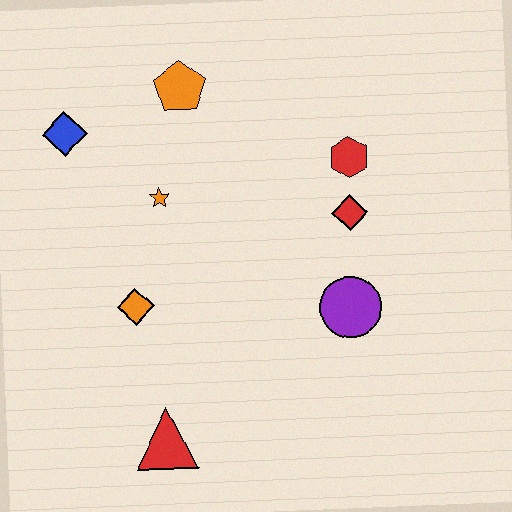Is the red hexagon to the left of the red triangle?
No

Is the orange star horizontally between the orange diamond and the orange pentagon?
Yes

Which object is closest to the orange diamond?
The orange star is closest to the orange diamond.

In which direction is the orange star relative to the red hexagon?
The orange star is to the left of the red hexagon.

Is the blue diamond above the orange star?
Yes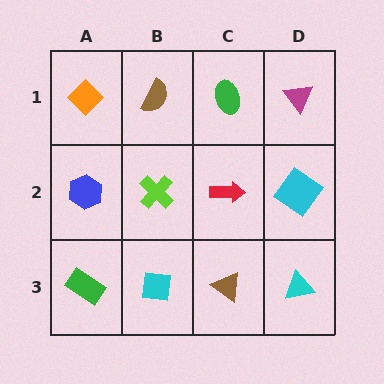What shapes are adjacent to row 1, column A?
A blue hexagon (row 2, column A), a brown semicircle (row 1, column B).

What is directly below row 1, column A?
A blue hexagon.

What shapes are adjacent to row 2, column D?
A magenta triangle (row 1, column D), a cyan triangle (row 3, column D), a red arrow (row 2, column C).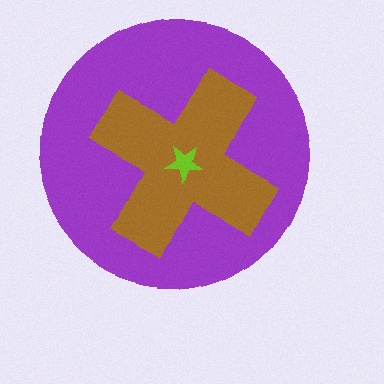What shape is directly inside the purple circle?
The brown cross.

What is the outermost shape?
The purple circle.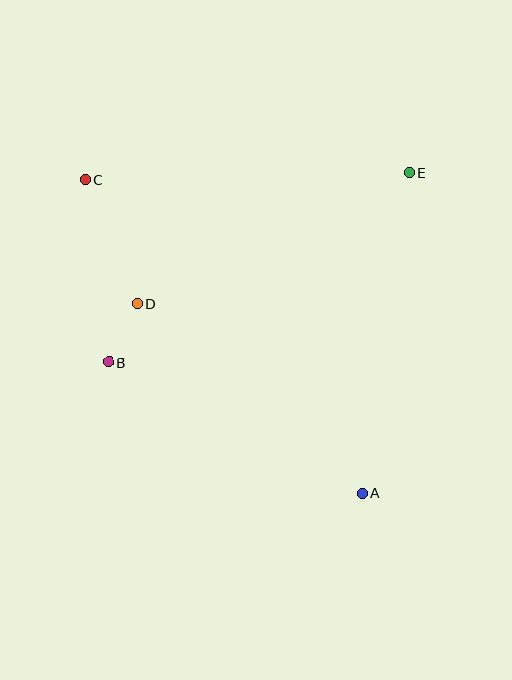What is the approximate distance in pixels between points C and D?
The distance between C and D is approximately 135 pixels.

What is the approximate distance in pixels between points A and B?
The distance between A and B is approximately 286 pixels.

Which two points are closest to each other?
Points B and D are closest to each other.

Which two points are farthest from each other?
Points A and C are farthest from each other.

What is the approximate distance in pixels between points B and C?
The distance between B and C is approximately 184 pixels.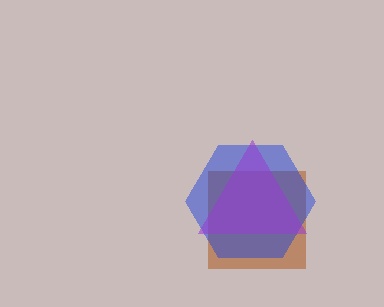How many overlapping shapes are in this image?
There are 3 overlapping shapes in the image.